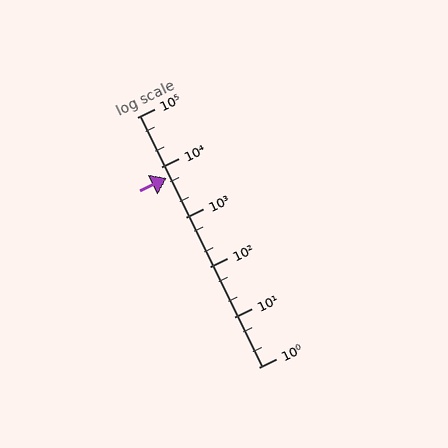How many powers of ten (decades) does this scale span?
The scale spans 5 decades, from 1 to 100000.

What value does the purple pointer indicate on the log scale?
The pointer indicates approximately 6100.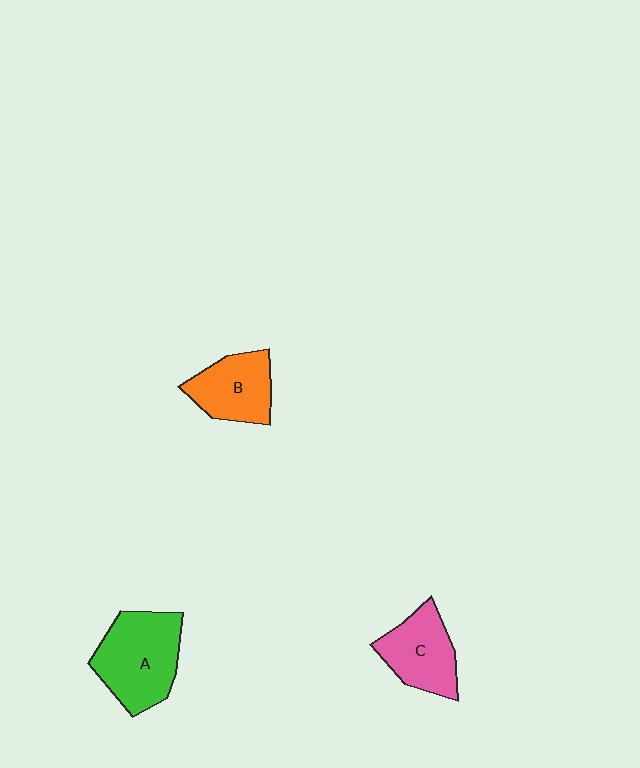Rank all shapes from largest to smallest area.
From largest to smallest: A (green), C (pink), B (orange).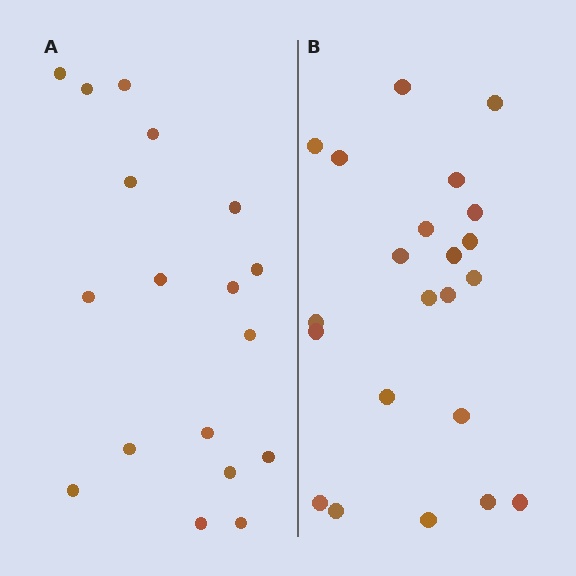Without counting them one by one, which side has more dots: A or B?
Region B (the right region) has more dots.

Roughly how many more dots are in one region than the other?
Region B has about 4 more dots than region A.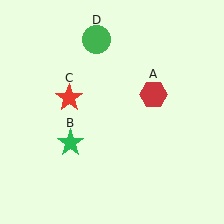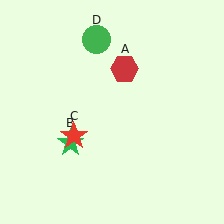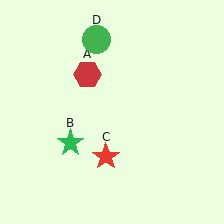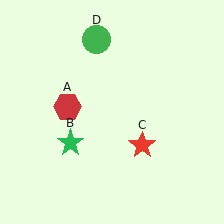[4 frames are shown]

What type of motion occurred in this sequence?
The red hexagon (object A), red star (object C) rotated counterclockwise around the center of the scene.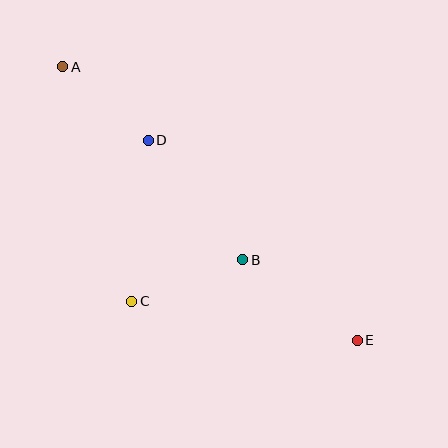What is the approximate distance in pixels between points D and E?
The distance between D and E is approximately 289 pixels.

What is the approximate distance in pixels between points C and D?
The distance between C and D is approximately 162 pixels.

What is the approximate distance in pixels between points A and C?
The distance between A and C is approximately 245 pixels.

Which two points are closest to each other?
Points A and D are closest to each other.